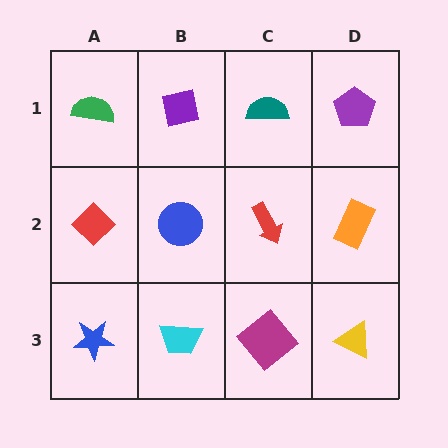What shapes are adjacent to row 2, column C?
A teal semicircle (row 1, column C), a magenta diamond (row 3, column C), a blue circle (row 2, column B), an orange rectangle (row 2, column D).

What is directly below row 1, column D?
An orange rectangle.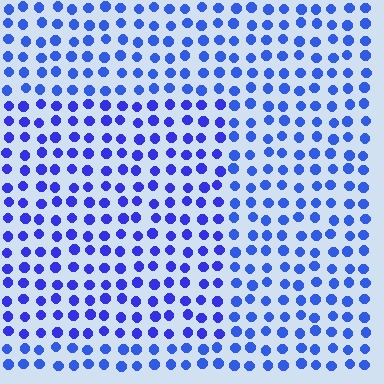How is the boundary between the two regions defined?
The boundary is defined purely by a slight shift in hue (about 16 degrees). Spacing, size, and orientation are identical on both sides.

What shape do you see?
I see a rectangle.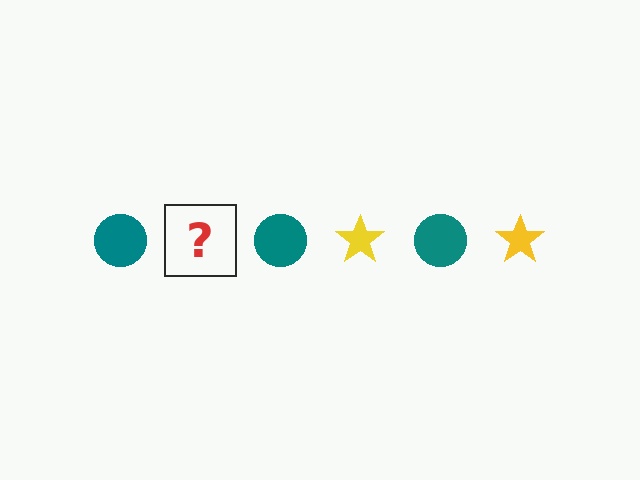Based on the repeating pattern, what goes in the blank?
The blank should be a yellow star.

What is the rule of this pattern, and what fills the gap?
The rule is that the pattern alternates between teal circle and yellow star. The gap should be filled with a yellow star.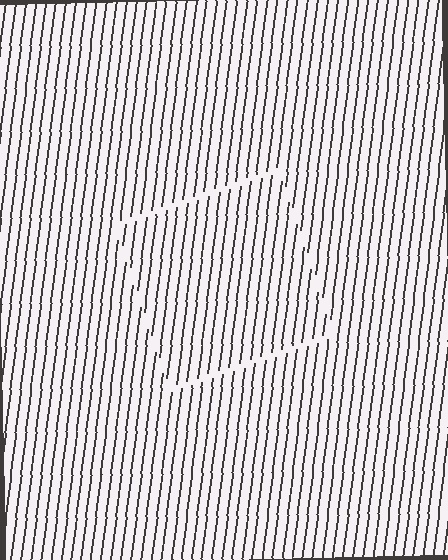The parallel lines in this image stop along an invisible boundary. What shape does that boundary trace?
An illusory square. The interior of the shape contains the same grating, shifted by half a period — the contour is defined by the phase discontinuity where line-ends from the inner and outer gratings abut.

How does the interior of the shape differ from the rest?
The interior of the shape contains the same grating, shifted by half a period — the contour is defined by the phase discontinuity where line-ends from the inner and outer gratings abut.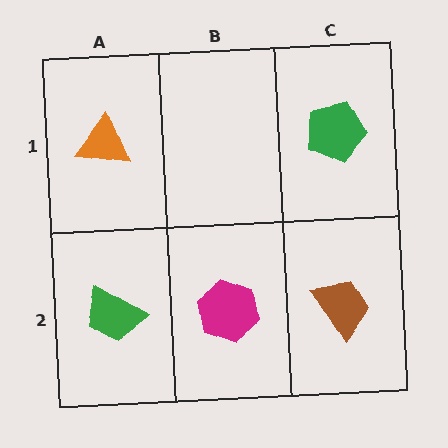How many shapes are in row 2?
3 shapes.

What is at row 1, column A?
An orange triangle.